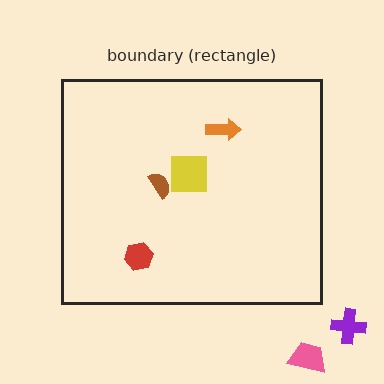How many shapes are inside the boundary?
4 inside, 2 outside.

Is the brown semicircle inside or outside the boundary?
Inside.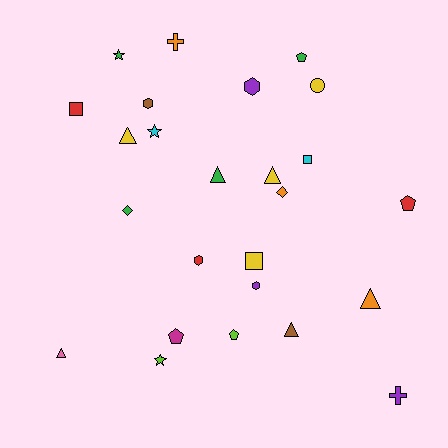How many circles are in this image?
There is 1 circle.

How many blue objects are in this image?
There are no blue objects.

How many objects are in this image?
There are 25 objects.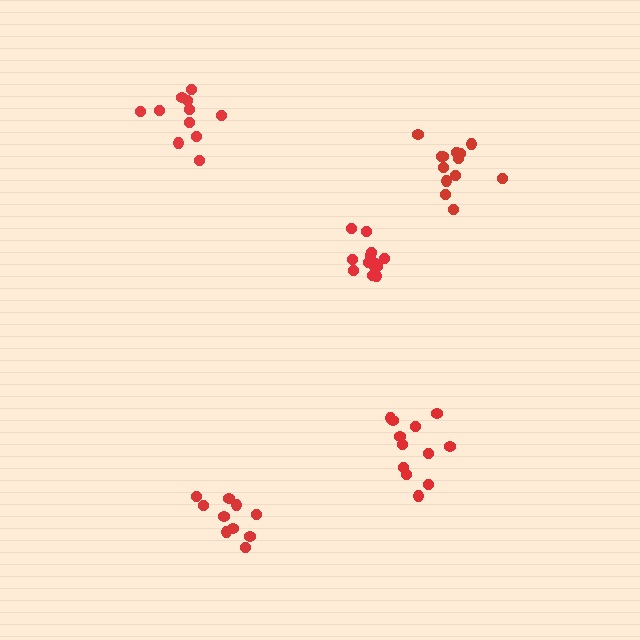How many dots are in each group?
Group 1: 13 dots, Group 2: 13 dots, Group 3: 12 dots, Group 4: 11 dots, Group 5: 10 dots (59 total).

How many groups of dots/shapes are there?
There are 5 groups.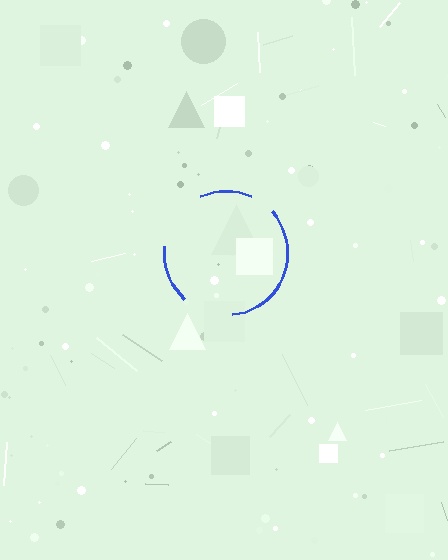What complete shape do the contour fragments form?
The contour fragments form a circle.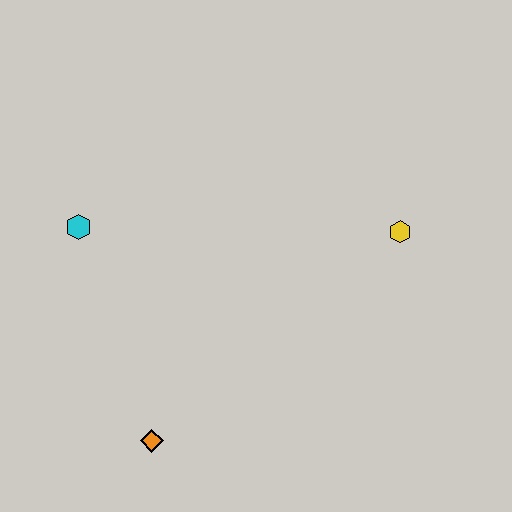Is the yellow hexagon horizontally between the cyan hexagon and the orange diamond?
No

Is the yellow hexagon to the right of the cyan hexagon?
Yes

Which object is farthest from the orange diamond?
The yellow hexagon is farthest from the orange diamond.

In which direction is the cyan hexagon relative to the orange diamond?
The cyan hexagon is above the orange diamond.